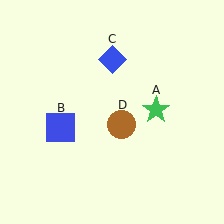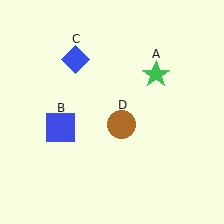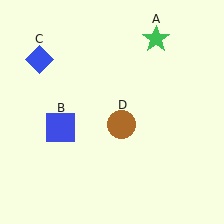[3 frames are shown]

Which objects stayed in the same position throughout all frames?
Blue square (object B) and brown circle (object D) remained stationary.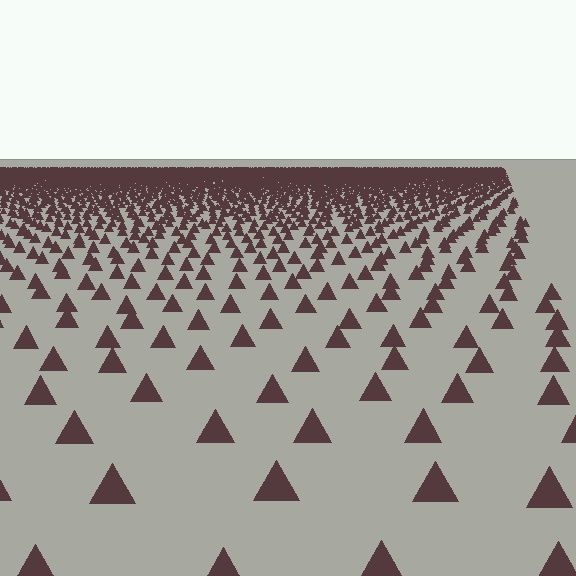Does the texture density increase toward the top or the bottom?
Density increases toward the top.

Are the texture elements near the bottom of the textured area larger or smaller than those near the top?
Larger. Near the bottom, elements are closer to the viewer and appear at a bigger on-screen size.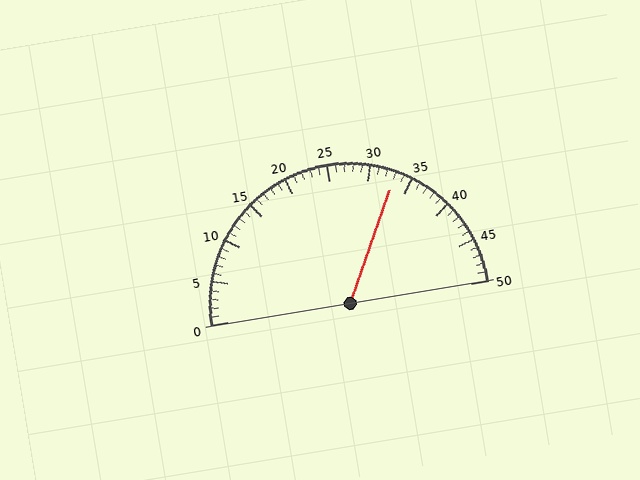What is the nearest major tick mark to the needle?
The nearest major tick mark is 35.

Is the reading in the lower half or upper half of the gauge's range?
The reading is in the upper half of the range (0 to 50).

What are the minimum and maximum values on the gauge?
The gauge ranges from 0 to 50.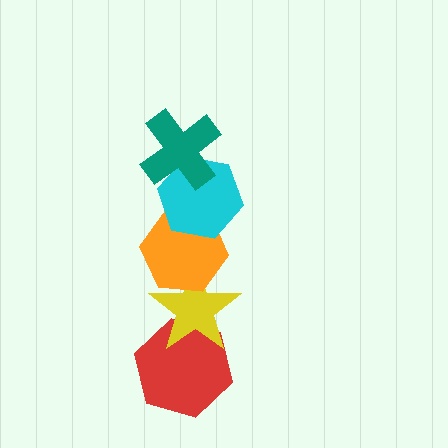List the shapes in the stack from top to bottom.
From top to bottom: the teal cross, the cyan hexagon, the orange hexagon, the yellow star, the red hexagon.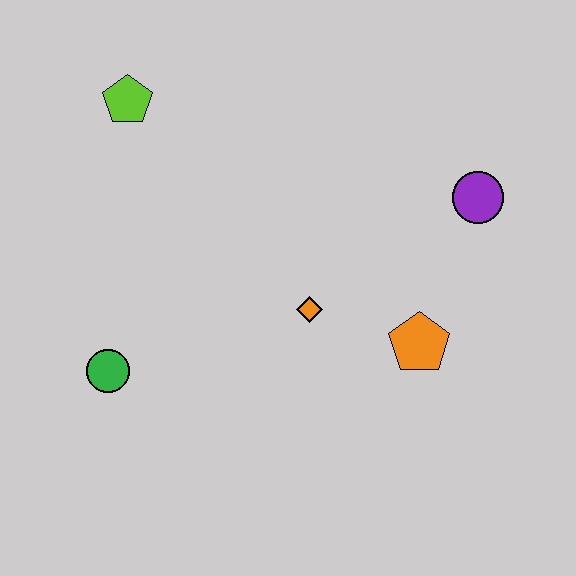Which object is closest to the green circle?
The orange diamond is closest to the green circle.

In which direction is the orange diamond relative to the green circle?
The orange diamond is to the right of the green circle.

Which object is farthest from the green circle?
The purple circle is farthest from the green circle.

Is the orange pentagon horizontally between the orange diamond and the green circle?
No